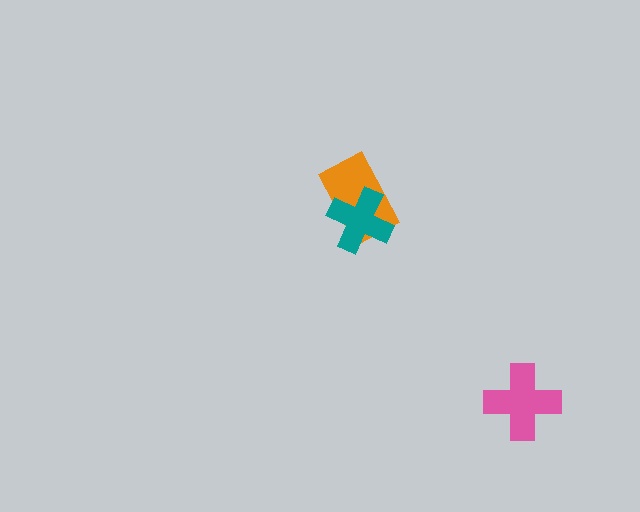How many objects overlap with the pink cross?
0 objects overlap with the pink cross.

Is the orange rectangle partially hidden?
Yes, it is partially covered by another shape.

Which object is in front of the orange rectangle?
The teal cross is in front of the orange rectangle.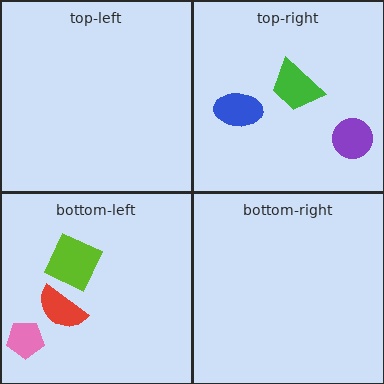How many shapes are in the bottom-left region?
3.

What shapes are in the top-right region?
The blue ellipse, the purple circle, the green trapezoid.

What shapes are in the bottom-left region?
The lime diamond, the pink pentagon, the red semicircle.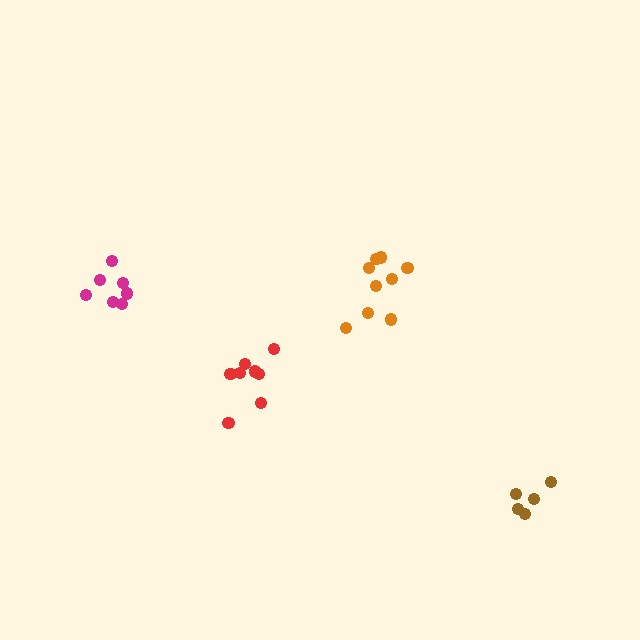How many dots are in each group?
Group 1: 5 dots, Group 2: 8 dots, Group 3: 9 dots, Group 4: 7 dots (29 total).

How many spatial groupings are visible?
There are 4 spatial groupings.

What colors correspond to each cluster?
The clusters are colored: brown, red, orange, magenta.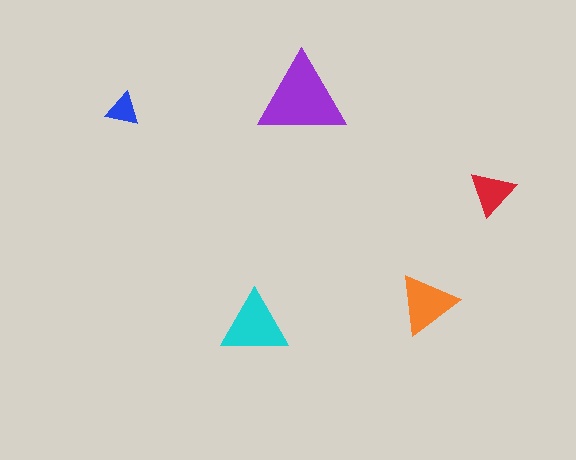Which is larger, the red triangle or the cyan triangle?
The cyan one.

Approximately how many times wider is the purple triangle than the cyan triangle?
About 1.5 times wider.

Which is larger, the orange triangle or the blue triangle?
The orange one.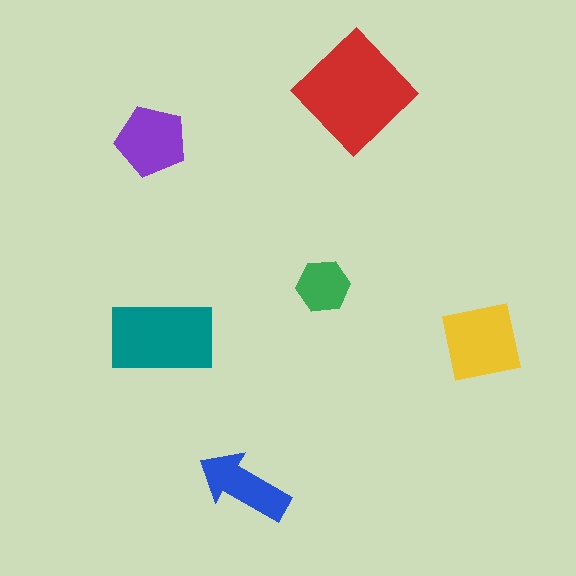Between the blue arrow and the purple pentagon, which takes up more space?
The purple pentagon.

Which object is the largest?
The red diamond.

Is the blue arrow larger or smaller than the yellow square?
Smaller.